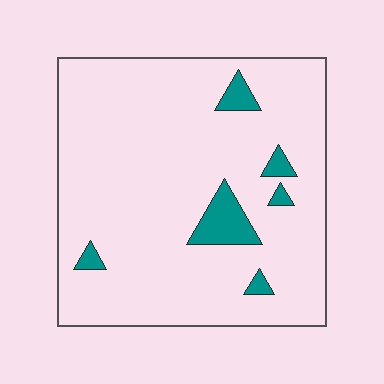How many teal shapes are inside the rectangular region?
6.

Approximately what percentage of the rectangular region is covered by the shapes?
Approximately 10%.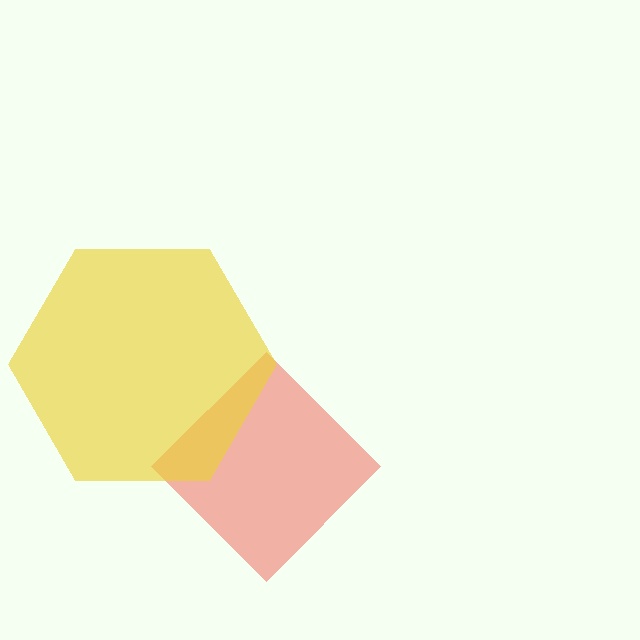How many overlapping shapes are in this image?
There are 2 overlapping shapes in the image.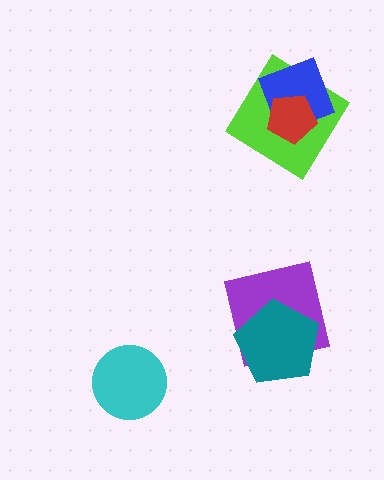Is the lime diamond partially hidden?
Yes, it is partially covered by another shape.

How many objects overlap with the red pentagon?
2 objects overlap with the red pentagon.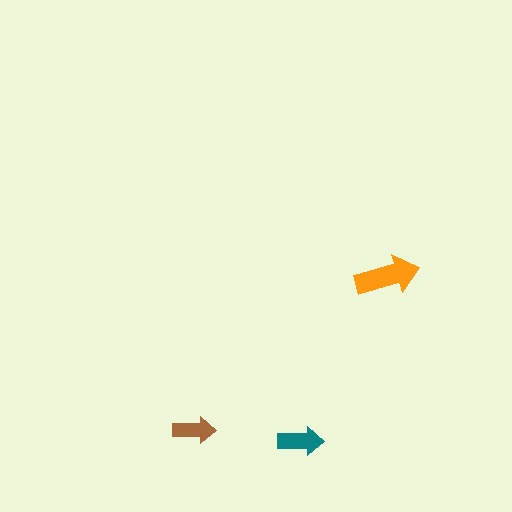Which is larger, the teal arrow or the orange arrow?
The orange one.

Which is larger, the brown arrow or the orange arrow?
The orange one.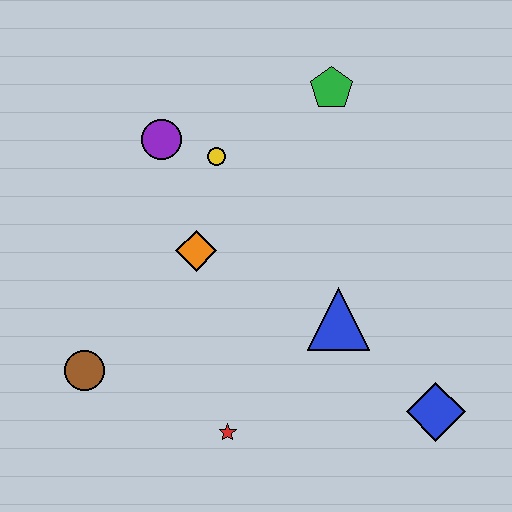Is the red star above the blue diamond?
No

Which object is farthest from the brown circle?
The green pentagon is farthest from the brown circle.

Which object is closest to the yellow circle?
The purple circle is closest to the yellow circle.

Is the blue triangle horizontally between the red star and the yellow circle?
No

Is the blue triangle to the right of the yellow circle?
Yes